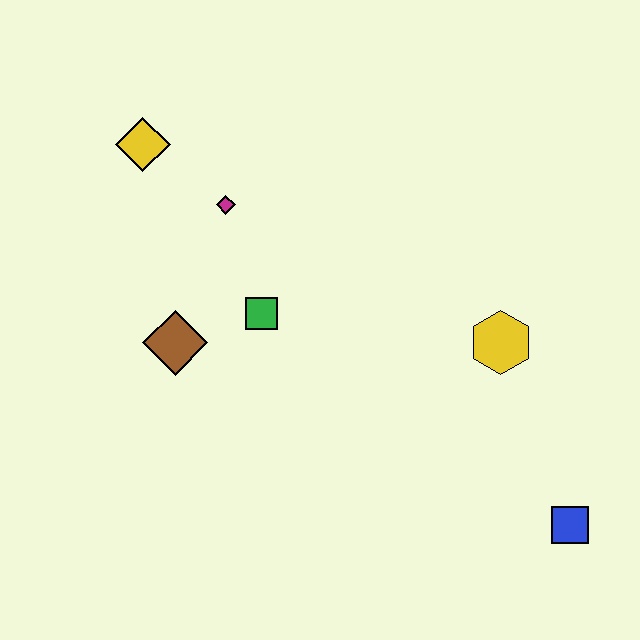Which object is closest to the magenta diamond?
The yellow diamond is closest to the magenta diamond.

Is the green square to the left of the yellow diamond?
No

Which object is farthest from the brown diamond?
The blue square is farthest from the brown diamond.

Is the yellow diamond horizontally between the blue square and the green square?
No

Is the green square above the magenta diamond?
No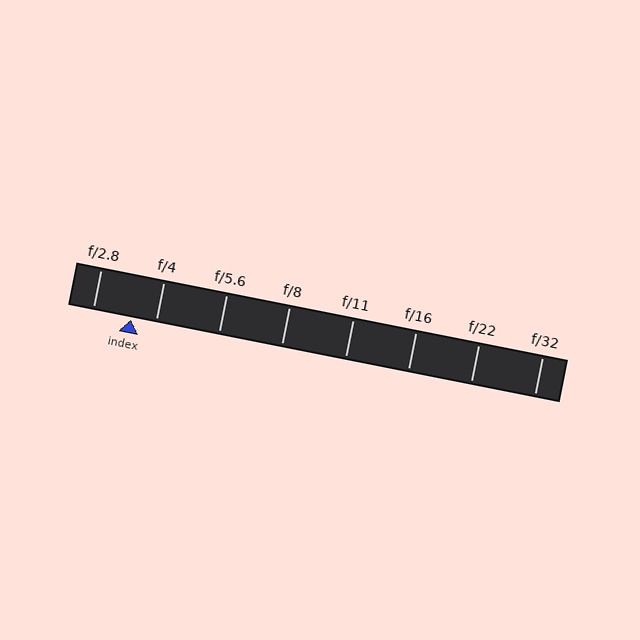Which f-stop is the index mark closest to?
The index mark is closest to f/4.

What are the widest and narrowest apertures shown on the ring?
The widest aperture shown is f/2.8 and the narrowest is f/32.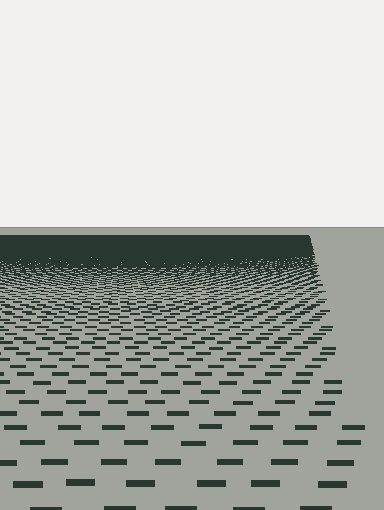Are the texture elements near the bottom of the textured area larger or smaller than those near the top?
Larger. Near the bottom, elements are closer to the viewer and appear at a bigger on-screen size.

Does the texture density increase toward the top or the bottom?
Density increases toward the top.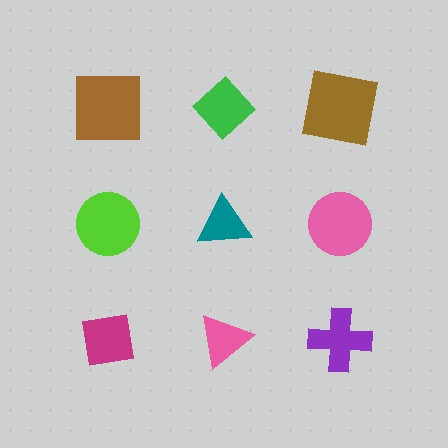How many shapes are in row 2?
3 shapes.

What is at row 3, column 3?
A purple cross.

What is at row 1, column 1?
A brown square.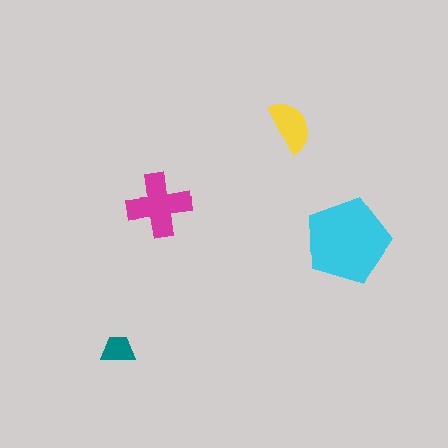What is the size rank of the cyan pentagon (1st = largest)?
1st.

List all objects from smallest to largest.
The teal trapezoid, the yellow semicircle, the magenta cross, the cyan pentagon.